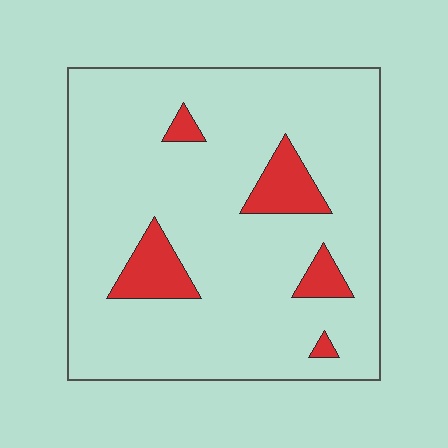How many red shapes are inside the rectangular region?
5.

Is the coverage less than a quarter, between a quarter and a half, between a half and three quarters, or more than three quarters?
Less than a quarter.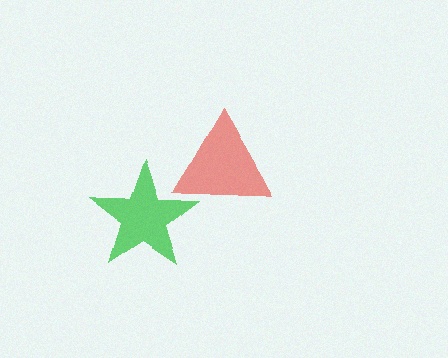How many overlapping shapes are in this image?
There are 2 overlapping shapes in the image.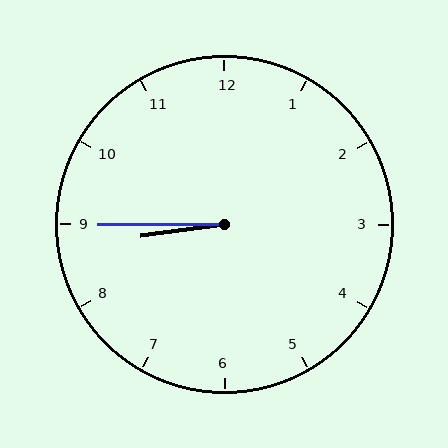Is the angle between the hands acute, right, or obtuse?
It is acute.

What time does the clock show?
8:45.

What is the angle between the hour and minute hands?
Approximately 8 degrees.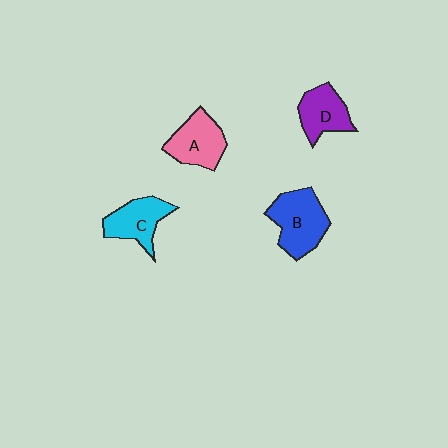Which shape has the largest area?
Shape B (blue).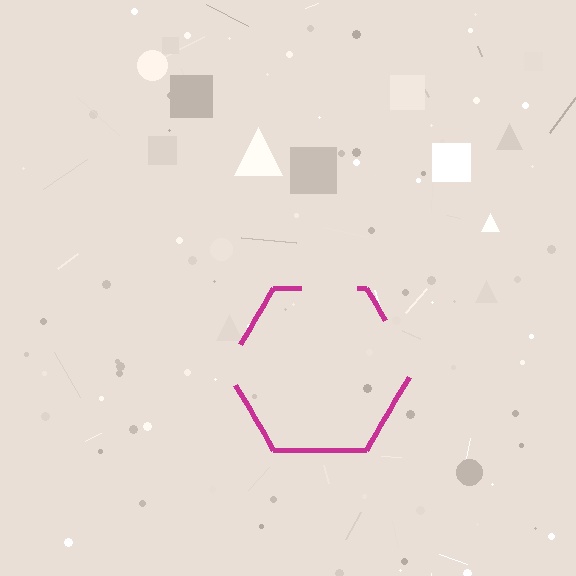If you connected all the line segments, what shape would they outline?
They would outline a hexagon.